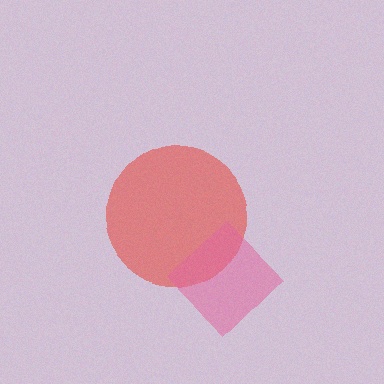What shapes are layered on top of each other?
The layered shapes are: a red circle, a pink diamond.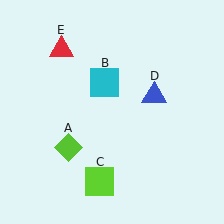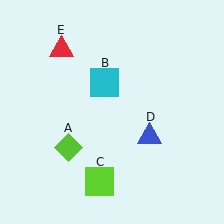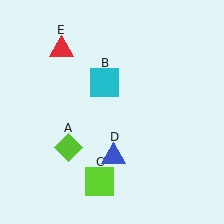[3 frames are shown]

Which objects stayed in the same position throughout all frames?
Lime diamond (object A) and cyan square (object B) and lime square (object C) and red triangle (object E) remained stationary.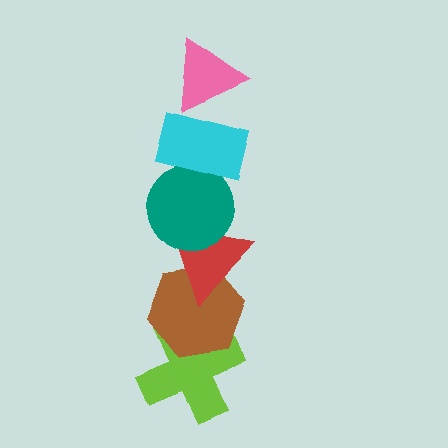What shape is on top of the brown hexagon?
The red triangle is on top of the brown hexagon.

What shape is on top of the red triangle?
The teal circle is on top of the red triangle.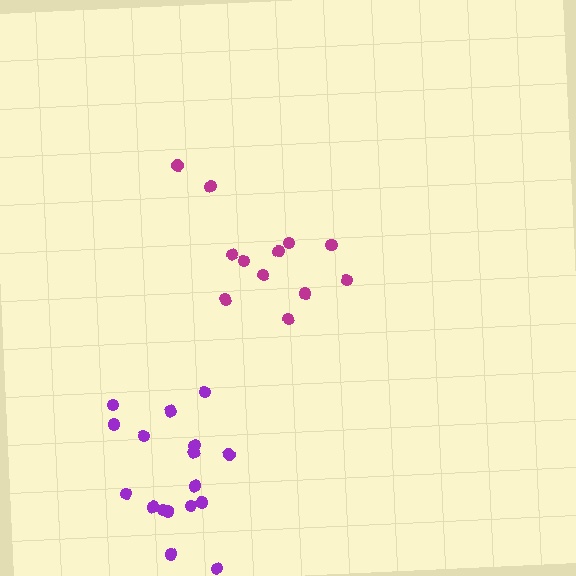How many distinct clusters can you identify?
There are 2 distinct clusters.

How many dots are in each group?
Group 1: 12 dots, Group 2: 17 dots (29 total).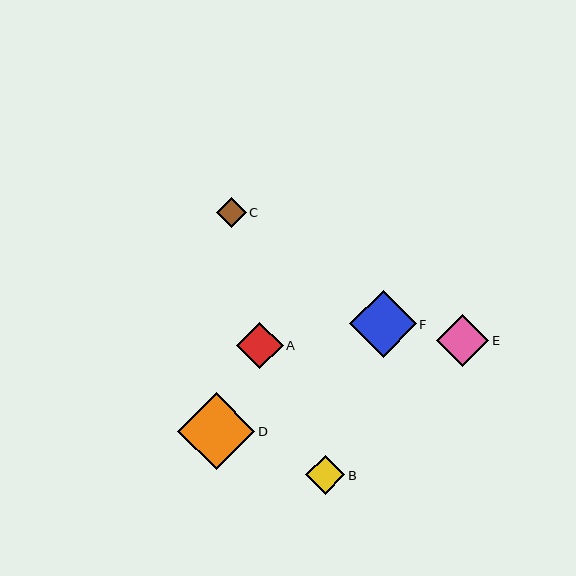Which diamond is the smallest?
Diamond C is the smallest with a size of approximately 30 pixels.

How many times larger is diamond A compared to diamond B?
Diamond A is approximately 1.2 times the size of diamond B.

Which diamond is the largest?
Diamond D is the largest with a size of approximately 77 pixels.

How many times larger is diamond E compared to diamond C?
Diamond E is approximately 1.7 times the size of diamond C.